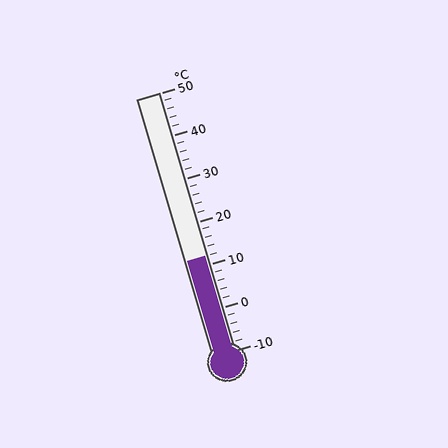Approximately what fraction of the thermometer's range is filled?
The thermometer is filled to approximately 35% of its range.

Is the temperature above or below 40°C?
The temperature is below 40°C.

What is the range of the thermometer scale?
The thermometer scale ranges from -10°C to 50°C.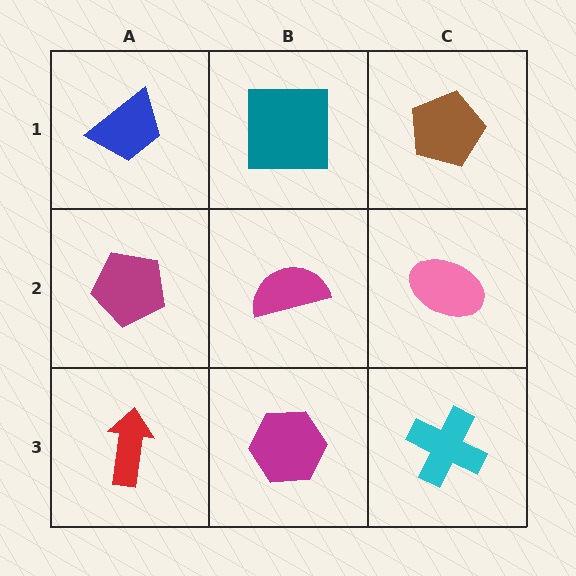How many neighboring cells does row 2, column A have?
3.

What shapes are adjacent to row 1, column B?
A magenta semicircle (row 2, column B), a blue trapezoid (row 1, column A), a brown pentagon (row 1, column C).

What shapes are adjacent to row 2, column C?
A brown pentagon (row 1, column C), a cyan cross (row 3, column C), a magenta semicircle (row 2, column B).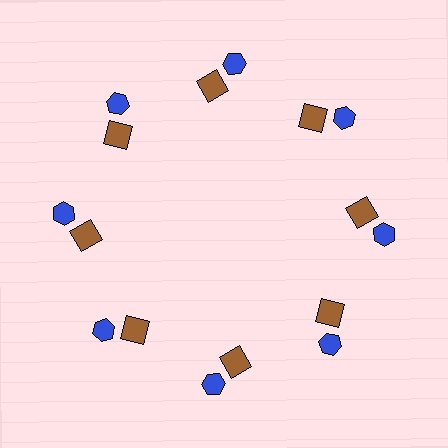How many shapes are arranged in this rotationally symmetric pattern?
There are 16 shapes, arranged in 8 groups of 2.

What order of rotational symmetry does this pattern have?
This pattern has 8-fold rotational symmetry.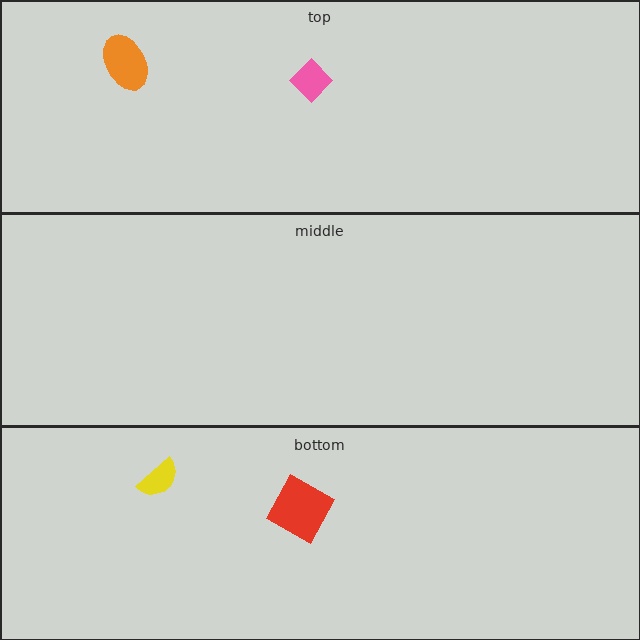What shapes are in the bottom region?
The red square, the yellow semicircle.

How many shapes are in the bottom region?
2.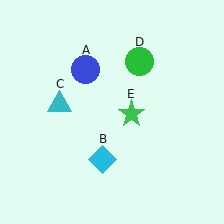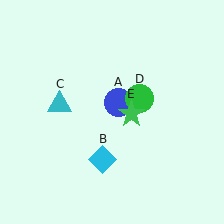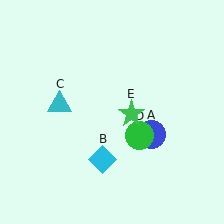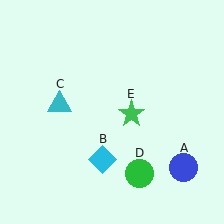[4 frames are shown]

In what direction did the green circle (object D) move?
The green circle (object D) moved down.